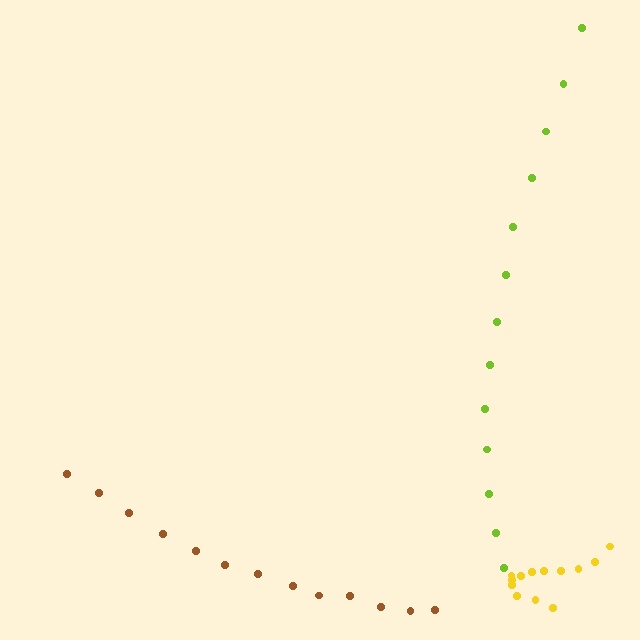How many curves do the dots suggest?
There are 3 distinct paths.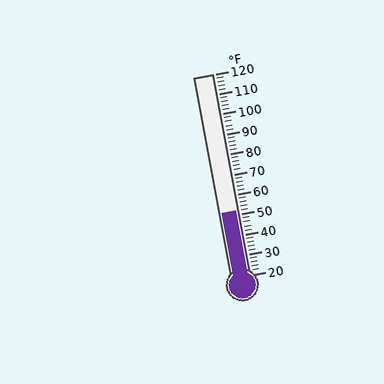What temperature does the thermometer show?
The thermometer shows approximately 52°F.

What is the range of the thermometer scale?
The thermometer scale ranges from 20°F to 120°F.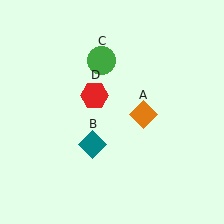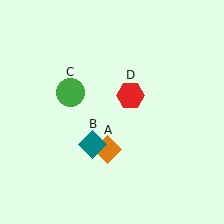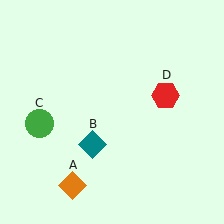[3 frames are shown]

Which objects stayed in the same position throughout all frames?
Teal diamond (object B) remained stationary.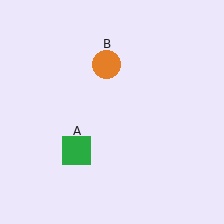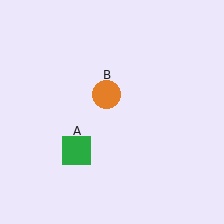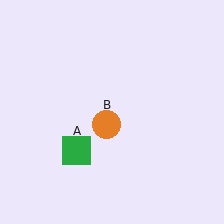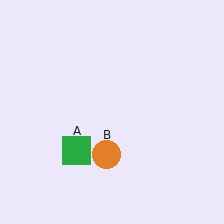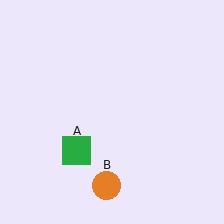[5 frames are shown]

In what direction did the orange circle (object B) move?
The orange circle (object B) moved down.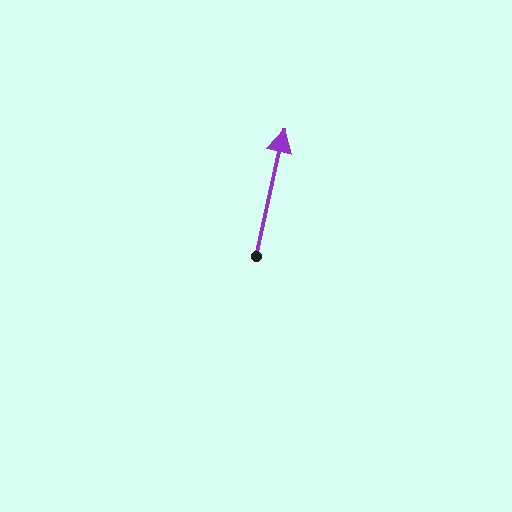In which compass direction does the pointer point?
North.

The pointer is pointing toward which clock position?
Roughly 12 o'clock.